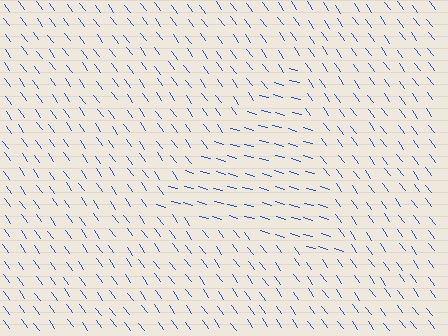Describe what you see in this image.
The image is filled with small blue line segments. A triangle region in the image has lines oriented differently from the surrounding lines, creating a visible texture boundary.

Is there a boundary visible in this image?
Yes, there is a texture boundary formed by a change in line orientation.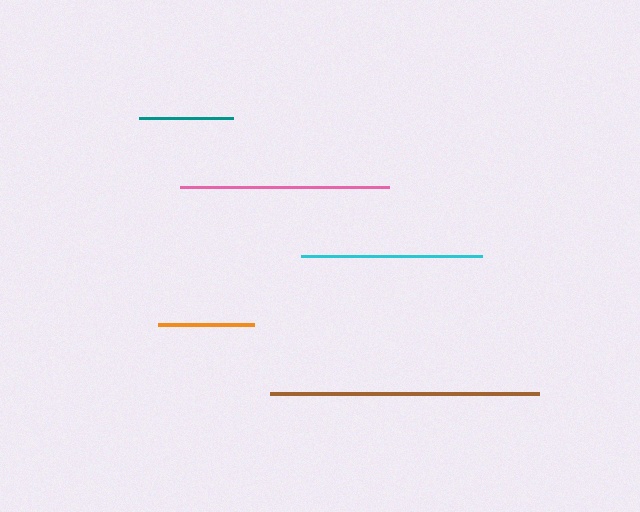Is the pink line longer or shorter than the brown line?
The brown line is longer than the pink line.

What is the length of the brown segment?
The brown segment is approximately 269 pixels long.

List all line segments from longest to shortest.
From longest to shortest: brown, pink, cyan, orange, teal.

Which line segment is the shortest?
The teal line is the shortest at approximately 93 pixels.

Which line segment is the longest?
The brown line is the longest at approximately 269 pixels.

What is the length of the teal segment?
The teal segment is approximately 93 pixels long.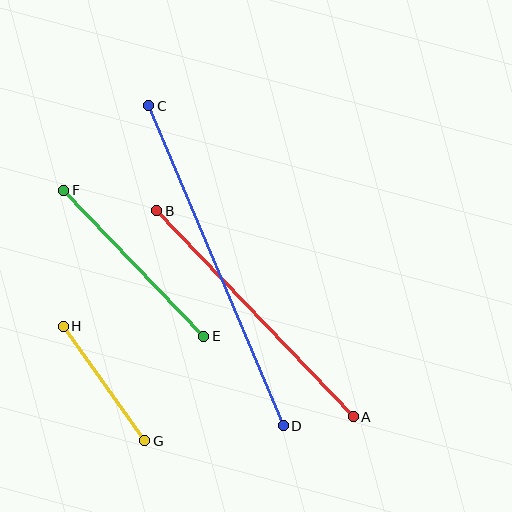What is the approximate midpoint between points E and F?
The midpoint is at approximately (134, 263) pixels.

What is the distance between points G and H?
The distance is approximately 140 pixels.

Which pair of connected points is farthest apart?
Points C and D are farthest apart.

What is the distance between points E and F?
The distance is approximately 202 pixels.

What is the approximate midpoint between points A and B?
The midpoint is at approximately (255, 314) pixels.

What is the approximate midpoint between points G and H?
The midpoint is at approximately (104, 383) pixels.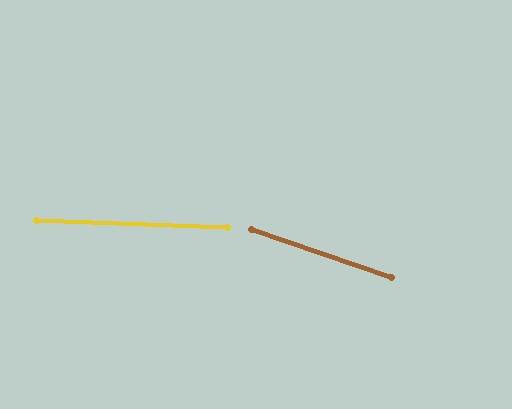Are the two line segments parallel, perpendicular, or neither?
Neither parallel nor perpendicular — they differ by about 17°.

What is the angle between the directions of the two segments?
Approximately 17 degrees.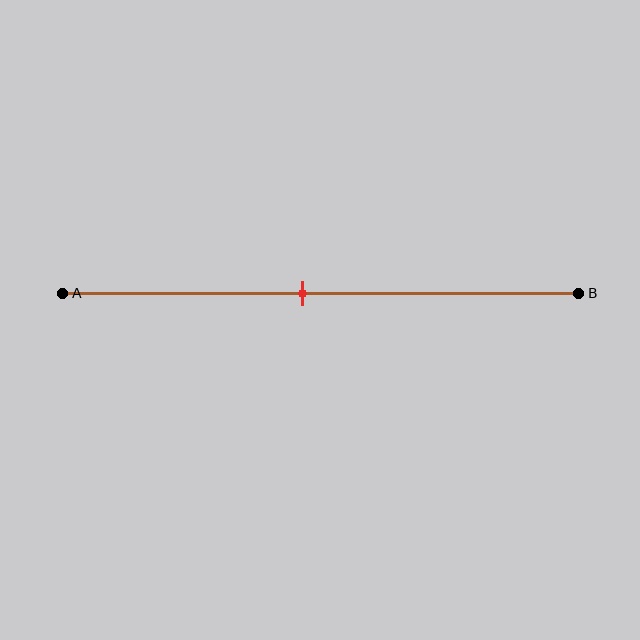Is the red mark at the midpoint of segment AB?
No, the mark is at about 45% from A, not at the 50% midpoint.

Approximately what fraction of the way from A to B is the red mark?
The red mark is approximately 45% of the way from A to B.